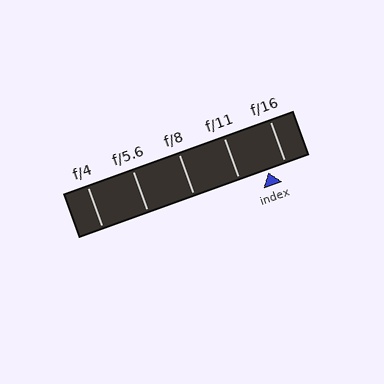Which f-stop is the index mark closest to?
The index mark is closest to f/16.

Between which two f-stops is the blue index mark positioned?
The index mark is between f/11 and f/16.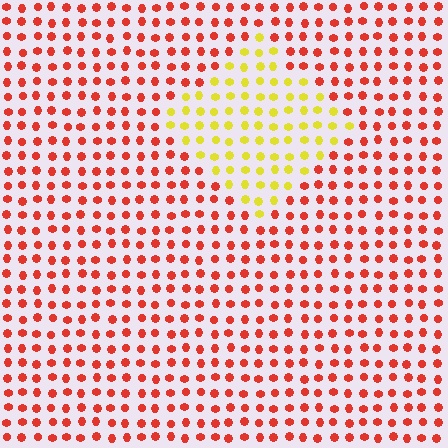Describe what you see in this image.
The image is filled with small red elements in a uniform arrangement. A diamond-shaped region is visible where the elements are tinted to a slightly different hue, forming a subtle color boundary.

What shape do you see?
I see a diamond.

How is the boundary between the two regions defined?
The boundary is defined purely by a slight shift in hue (about 58 degrees). Spacing, size, and orientation are identical on both sides.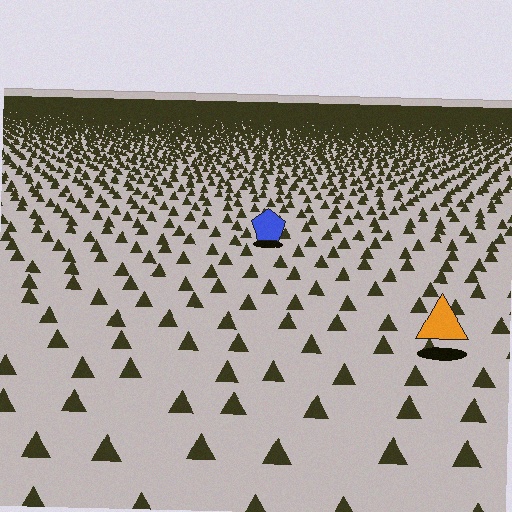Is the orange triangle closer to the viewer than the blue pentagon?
Yes. The orange triangle is closer — you can tell from the texture gradient: the ground texture is coarser near it.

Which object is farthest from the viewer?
The blue pentagon is farthest from the viewer. It appears smaller and the ground texture around it is denser.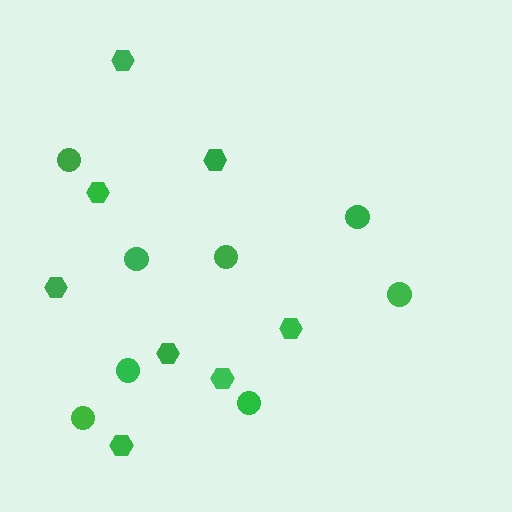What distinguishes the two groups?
There are 2 groups: one group of hexagons (8) and one group of circles (8).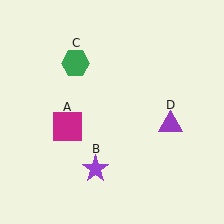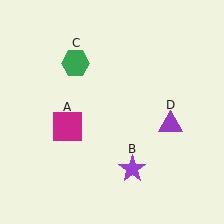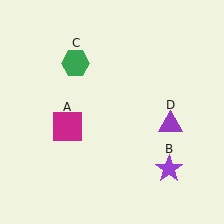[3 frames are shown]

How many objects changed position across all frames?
1 object changed position: purple star (object B).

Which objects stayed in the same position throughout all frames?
Magenta square (object A) and green hexagon (object C) and purple triangle (object D) remained stationary.